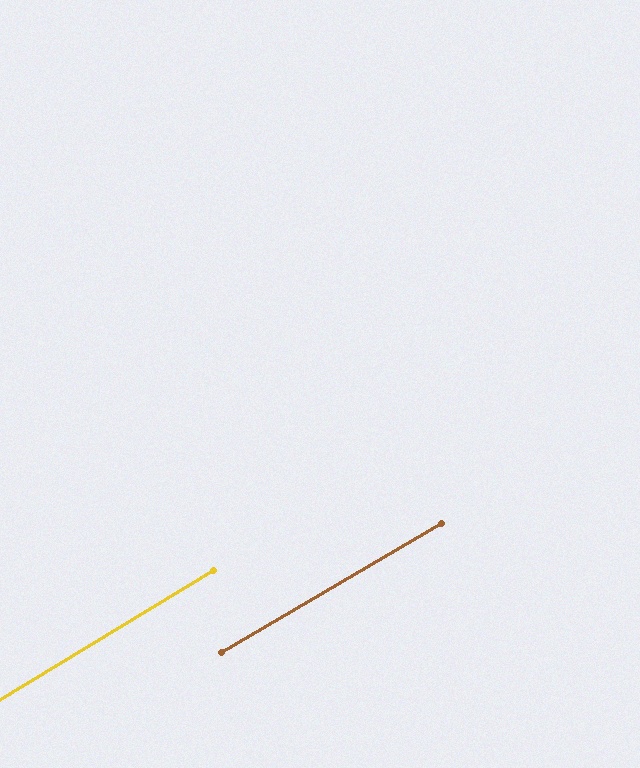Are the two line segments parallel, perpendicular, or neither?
Parallel — their directions differ by only 0.9°.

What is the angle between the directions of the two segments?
Approximately 1 degree.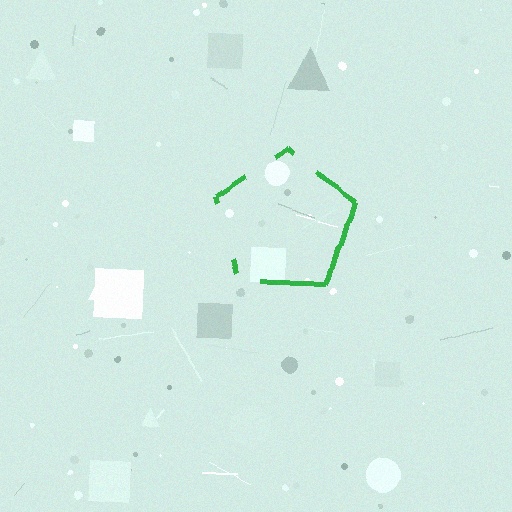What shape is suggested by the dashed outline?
The dashed outline suggests a pentagon.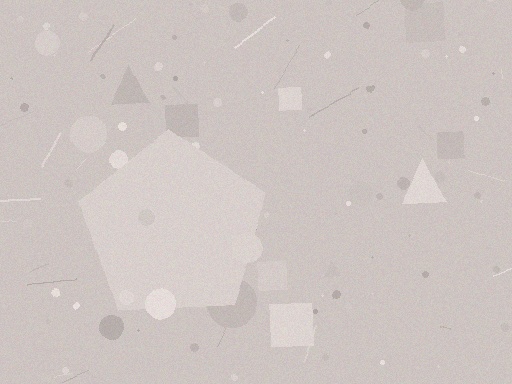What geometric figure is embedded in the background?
A pentagon is embedded in the background.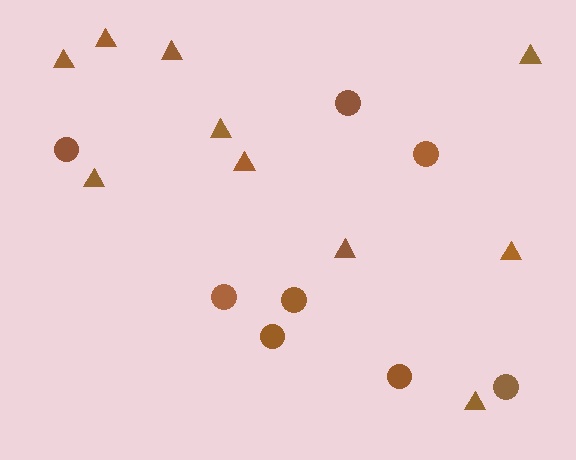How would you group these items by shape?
There are 2 groups: one group of triangles (10) and one group of circles (8).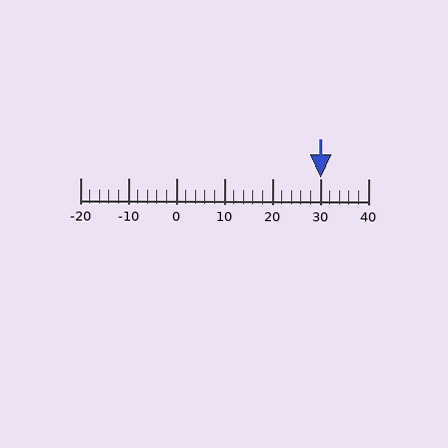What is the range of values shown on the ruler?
The ruler shows values from -20 to 40.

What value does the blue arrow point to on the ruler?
The blue arrow points to approximately 30.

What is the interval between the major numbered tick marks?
The major tick marks are spaced 10 units apart.